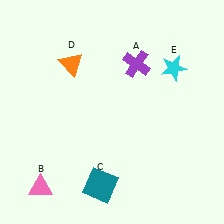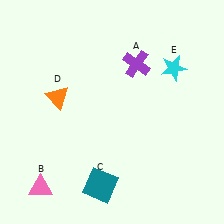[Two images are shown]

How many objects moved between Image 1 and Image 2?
1 object moved between the two images.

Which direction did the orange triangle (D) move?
The orange triangle (D) moved down.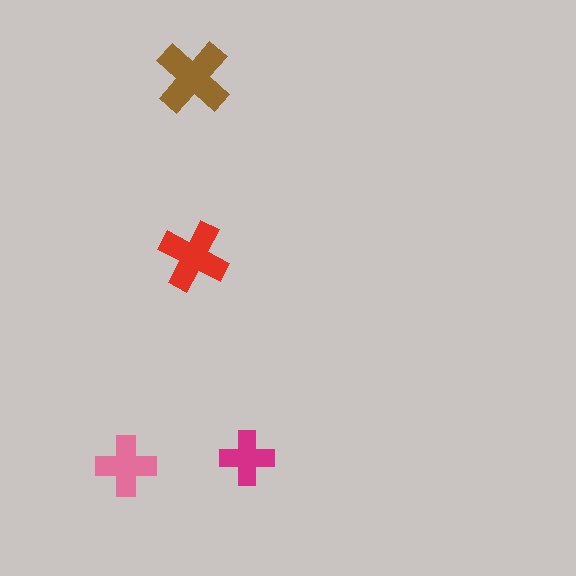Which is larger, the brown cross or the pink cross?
The brown one.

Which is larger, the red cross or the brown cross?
The brown one.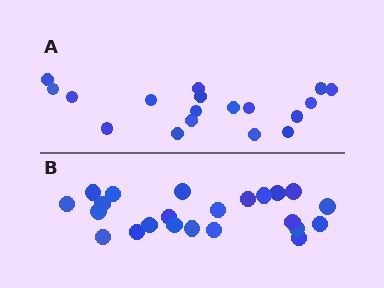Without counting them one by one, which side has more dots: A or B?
Region B (the bottom region) has more dots.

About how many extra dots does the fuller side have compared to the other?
Region B has about 5 more dots than region A.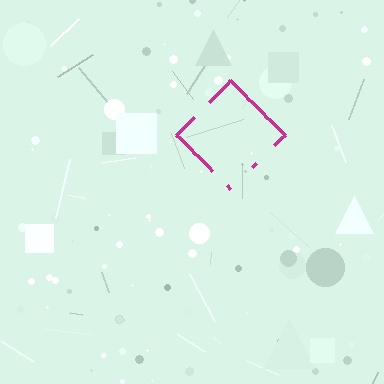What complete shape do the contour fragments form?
The contour fragments form a diamond.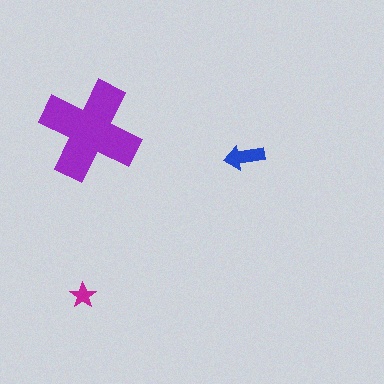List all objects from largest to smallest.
The purple cross, the blue arrow, the magenta star.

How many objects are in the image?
There are 3 objects in the image.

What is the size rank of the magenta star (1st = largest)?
3rd.